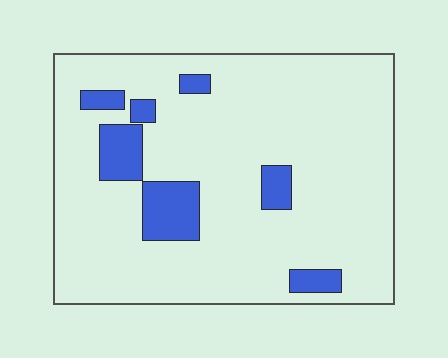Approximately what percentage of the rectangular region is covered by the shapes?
Approximately 15%.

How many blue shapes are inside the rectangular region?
7.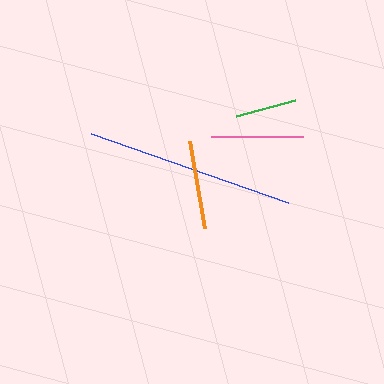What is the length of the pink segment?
The pink segment is approximately 92 pixels long.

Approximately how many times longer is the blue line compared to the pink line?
The blue line is approximately 2.3 times the length of the pink line.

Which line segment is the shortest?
The green line is the shortest at approximately 61 pixels.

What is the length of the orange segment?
The orange segment is approximately 89 pixels long.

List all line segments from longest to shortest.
From longest to shortest: blue, pink, orange, green.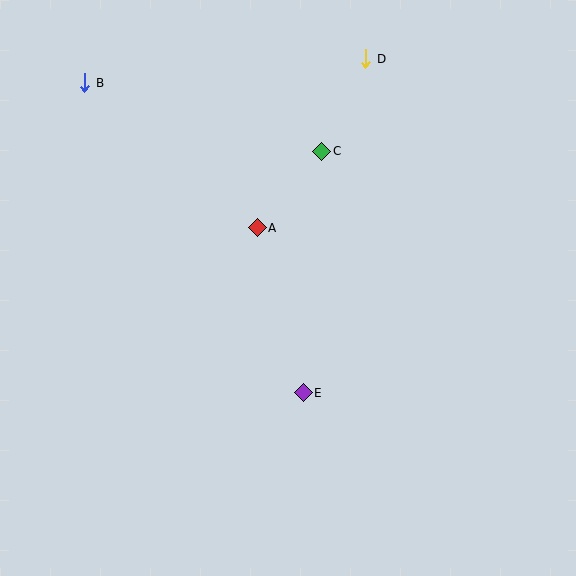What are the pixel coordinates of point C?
Point C is at (322, 151).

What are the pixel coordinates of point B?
Point B is at (85, 83).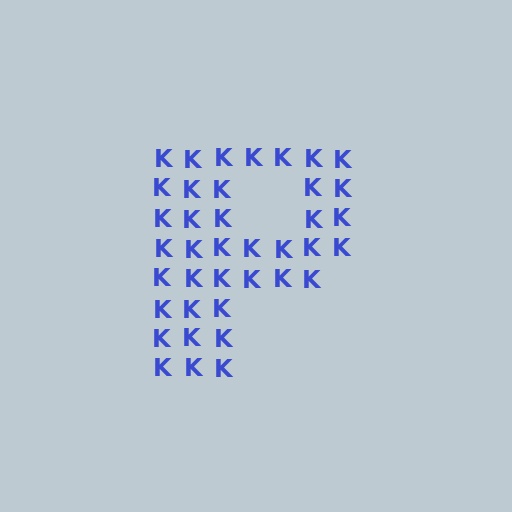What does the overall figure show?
The overall figure shows the letter P.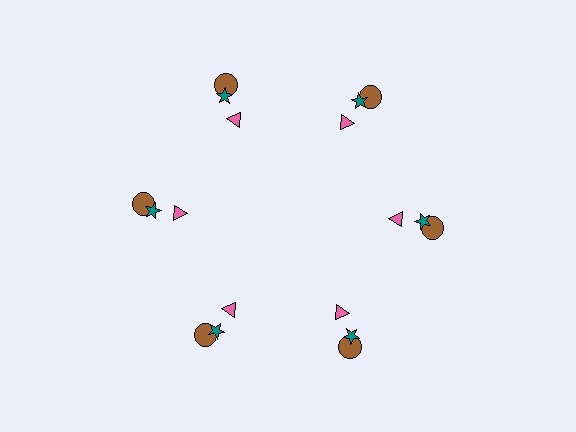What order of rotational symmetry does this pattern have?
This pattern has 6-fold rotational symmetry.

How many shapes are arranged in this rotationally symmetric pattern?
There are 18 shapes, arranged in 6 groups of 3.